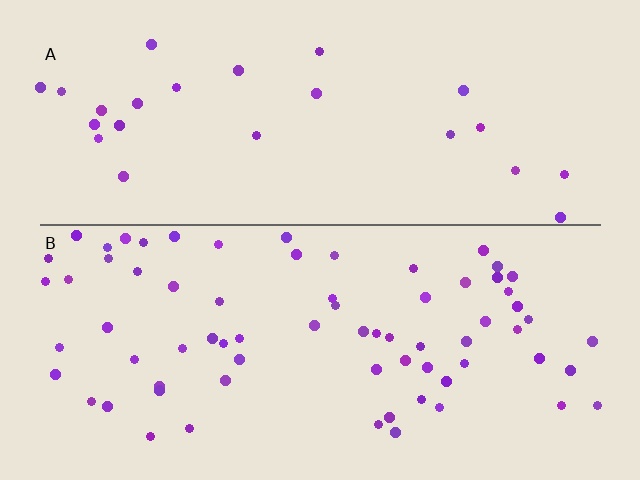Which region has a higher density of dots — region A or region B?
B (the bottom).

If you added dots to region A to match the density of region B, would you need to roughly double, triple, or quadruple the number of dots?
Approximately triple.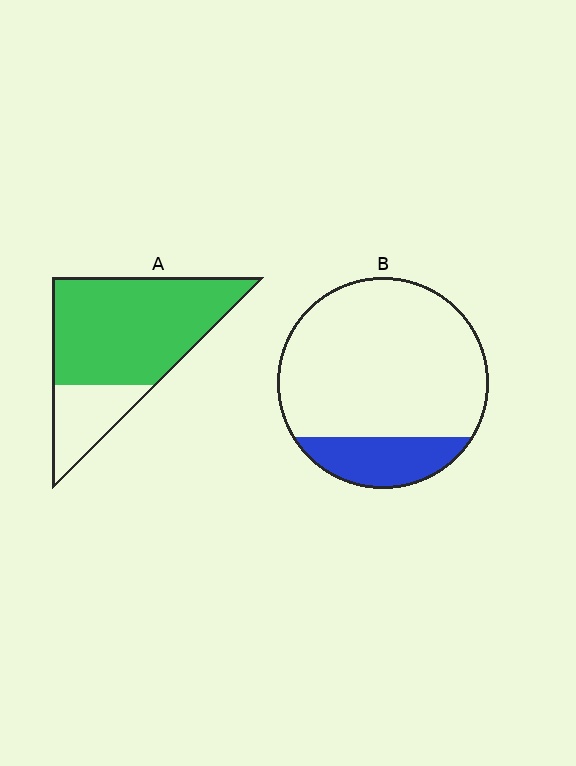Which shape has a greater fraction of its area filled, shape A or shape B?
Shape A.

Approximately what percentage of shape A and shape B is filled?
A is approximately 75% and B is approximately 20%.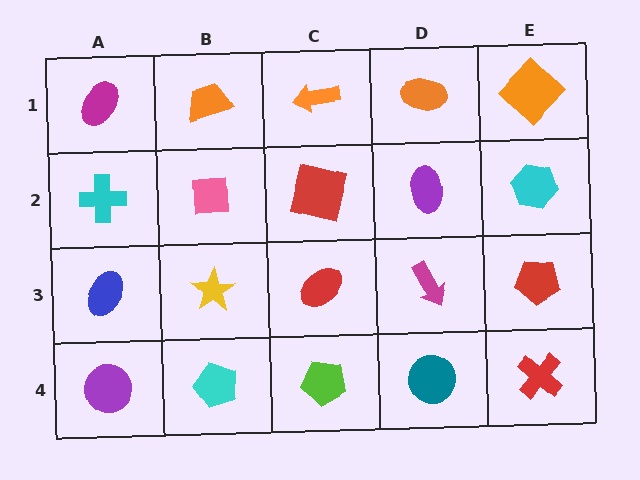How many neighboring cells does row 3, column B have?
4.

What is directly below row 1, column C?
A red square.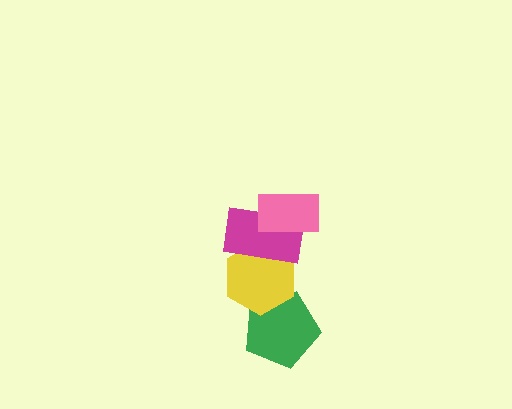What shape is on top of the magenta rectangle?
The pink rectangle is on top of the magenta rectangle.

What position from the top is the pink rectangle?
The pink rectangle is 1st from the top.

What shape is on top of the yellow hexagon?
The magenta rectangle is on top of the yellow hexagon.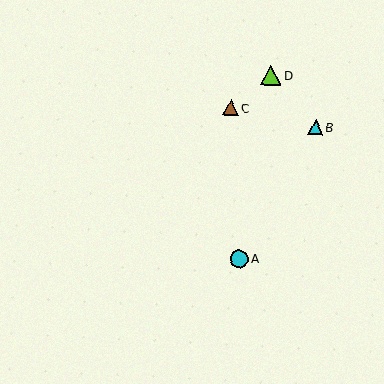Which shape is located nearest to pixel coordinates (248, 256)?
The cyan circle (labeled A) at (239, 259) is nearest to that location.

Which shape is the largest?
The lime triangle (labeled D) is the largest.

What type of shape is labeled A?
Shape A is a cyan circle.